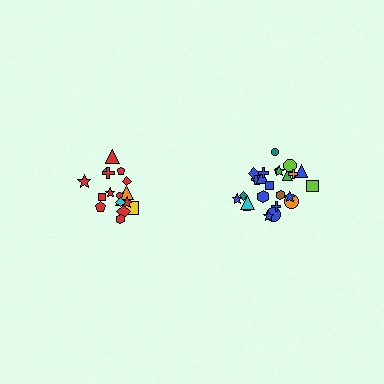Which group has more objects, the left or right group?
The right group.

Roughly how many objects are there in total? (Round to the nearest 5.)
Roughly 45 objects in total.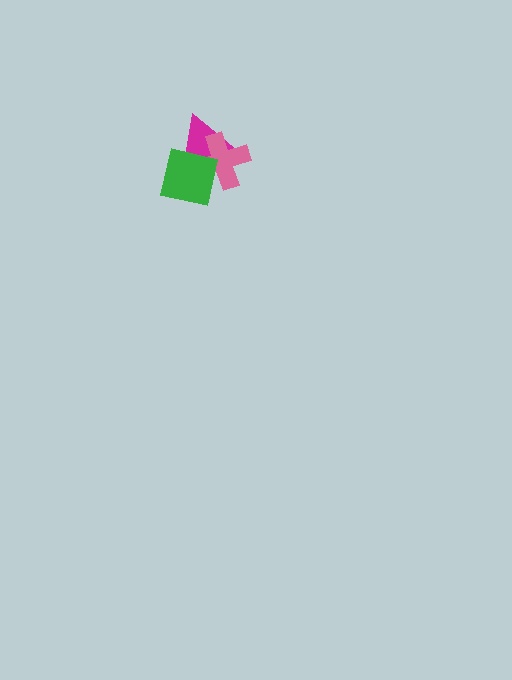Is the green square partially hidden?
No, no other shape covers it.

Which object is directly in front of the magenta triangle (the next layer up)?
The pink cross is directly in front of the magenta triangle.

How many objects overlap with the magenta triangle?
2 objects overlap with the magenta triangle.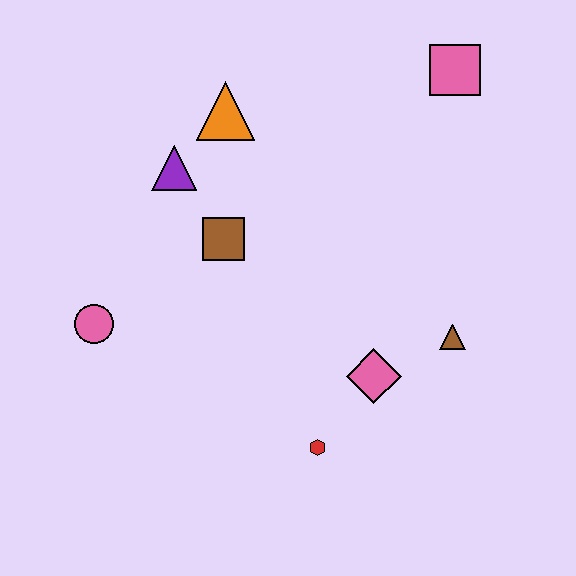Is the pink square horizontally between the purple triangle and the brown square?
No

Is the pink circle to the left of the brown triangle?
Yes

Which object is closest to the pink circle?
The brown square is closest to the pink circle.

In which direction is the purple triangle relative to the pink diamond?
The purple triangle is above the pink diamond.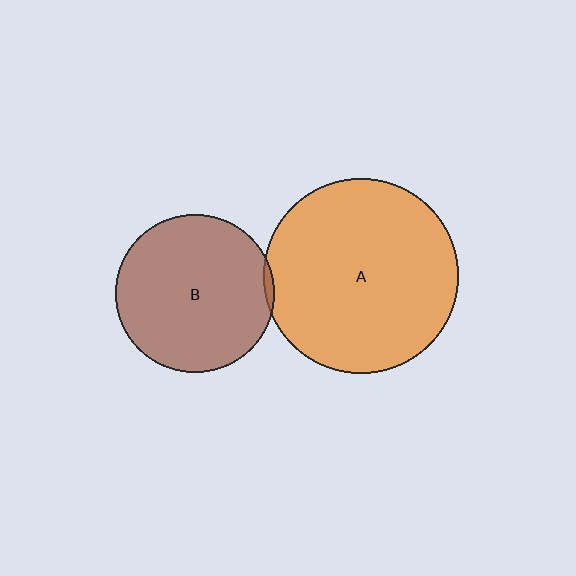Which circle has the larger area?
Circle A (orange).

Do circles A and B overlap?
Yes.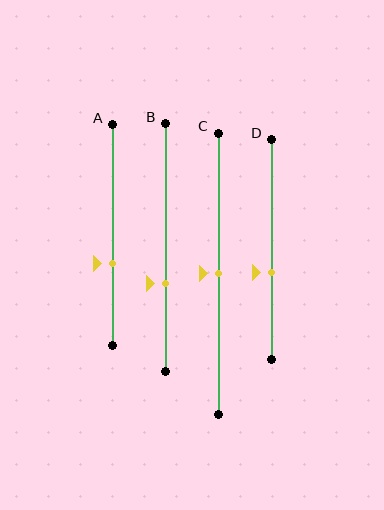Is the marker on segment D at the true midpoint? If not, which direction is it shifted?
No, the marker on segment D is shifted downward by about 10% of the segment length.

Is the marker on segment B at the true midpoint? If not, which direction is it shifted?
No, the marker on segment B is shifted downward by about 15% of the segment length.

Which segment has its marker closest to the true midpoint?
Segment C has its marker closest to the true midpoint.